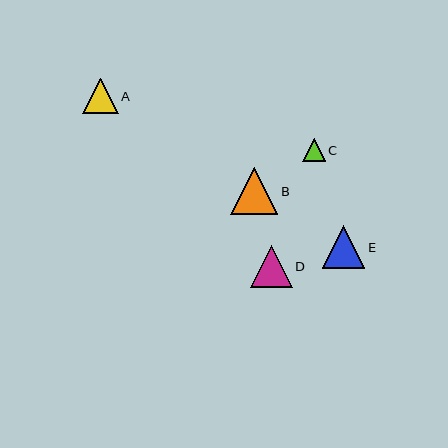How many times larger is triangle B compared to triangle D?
Triangle B is approximately 1.1 times the size of triangle D.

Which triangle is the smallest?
Triangle C is the smallest with a size of approximately 22 pixels.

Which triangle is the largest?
Triangle B is the largest with a size of approximately 47 pixels.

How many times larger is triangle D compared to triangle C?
Triangle D is approximately 1.9 times the size of triangle C.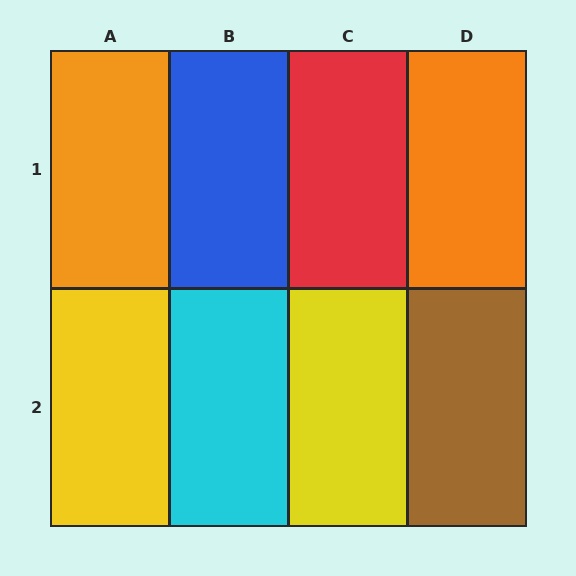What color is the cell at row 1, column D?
Orange.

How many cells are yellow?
2 cells are yellow.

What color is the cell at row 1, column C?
Red.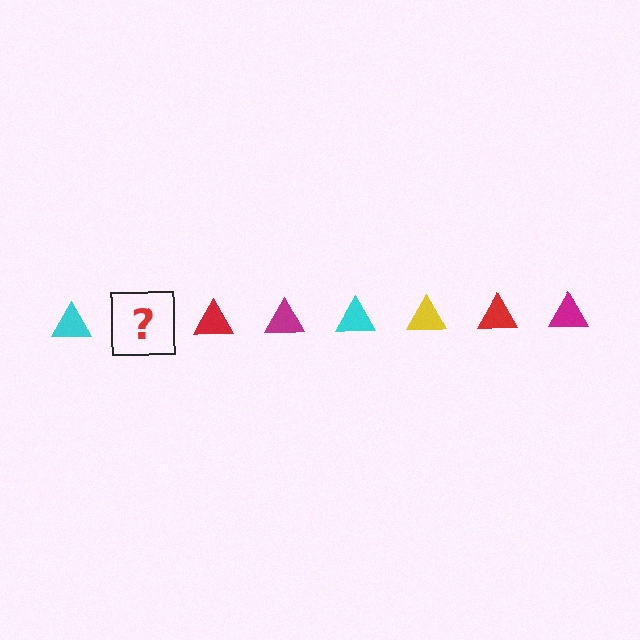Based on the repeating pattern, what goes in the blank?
The blank should be a yellow triangle.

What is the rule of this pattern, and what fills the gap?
The rule is that the pattern cycles through cyan, yellow, red, magenta triangles. The gap should be filled with a yellow triangle.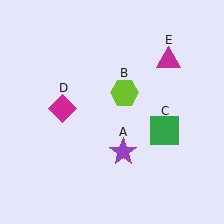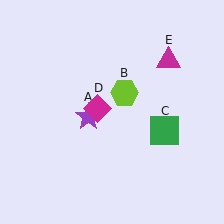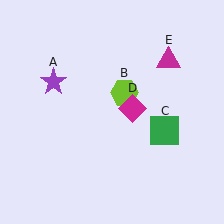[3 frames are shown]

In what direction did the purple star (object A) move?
The purple star (object A) moved up and to the left.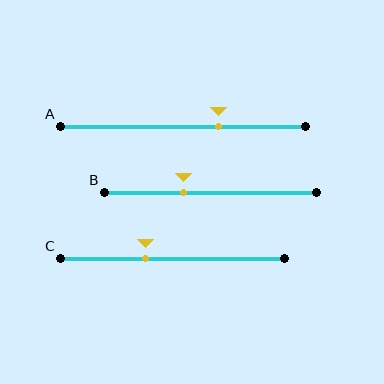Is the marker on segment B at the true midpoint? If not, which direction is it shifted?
No, the marker on segment B is shifted to the left by about 13% of the segment length.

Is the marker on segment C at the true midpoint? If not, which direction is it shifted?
No, the marker on segment C is shifted to the left by about 12% of the segment length.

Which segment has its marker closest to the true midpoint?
Segment C has its marker closest to the true midpoint.